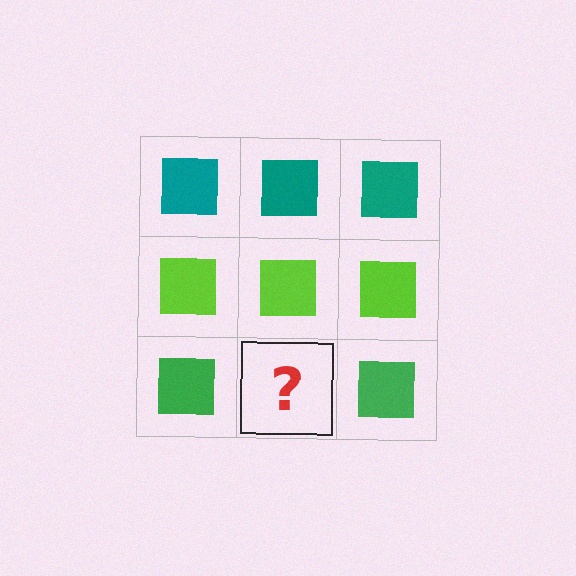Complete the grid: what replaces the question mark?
The question mark should be replaced with a green square.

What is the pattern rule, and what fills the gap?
The rule is that each row has a consistent color. The gap should be filled with a green square.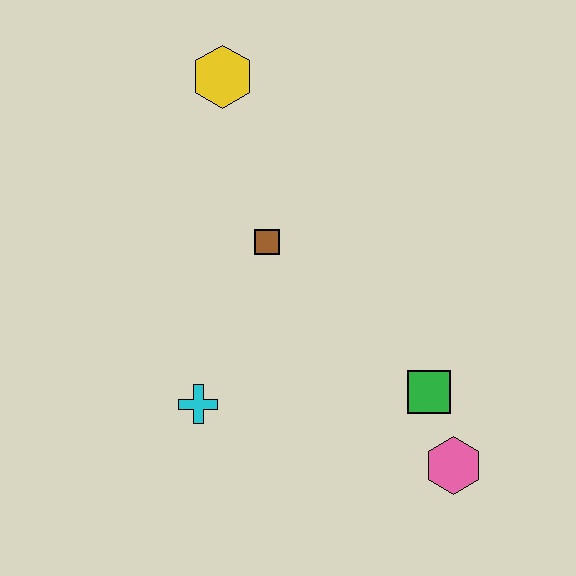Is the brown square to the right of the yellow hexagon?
Yes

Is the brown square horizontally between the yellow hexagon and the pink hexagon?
Yes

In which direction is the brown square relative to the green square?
The brown square is to the left of the green square.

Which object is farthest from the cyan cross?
The yellow hexagon is farthest from the cyan cross.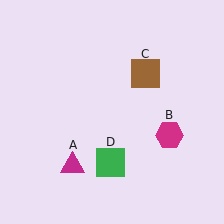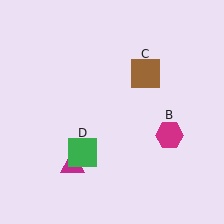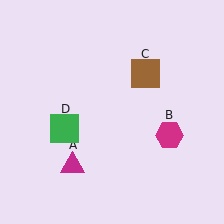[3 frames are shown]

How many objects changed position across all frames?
1 object changed position: green square (object D).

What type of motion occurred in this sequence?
The green square (object D) rotated clockwise around the center of the scene.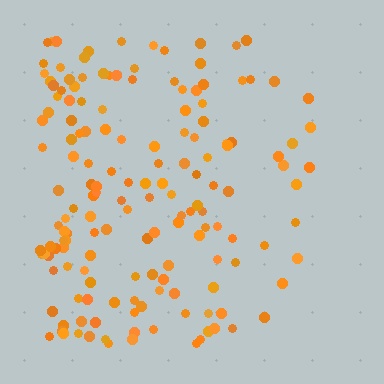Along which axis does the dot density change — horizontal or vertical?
Horizontal.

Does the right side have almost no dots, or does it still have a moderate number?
Still a moderate number, just noticeably fewer than the left.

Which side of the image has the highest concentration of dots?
The left.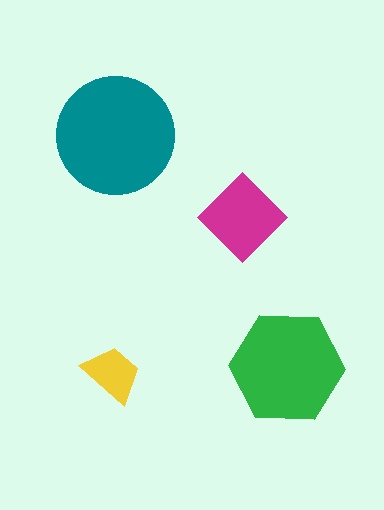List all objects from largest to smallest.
The teal circle, the green hexagon, the magenta diamond, the yellow trapezoid.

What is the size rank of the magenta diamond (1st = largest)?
3rd.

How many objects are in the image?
There are 4 objects in the image.